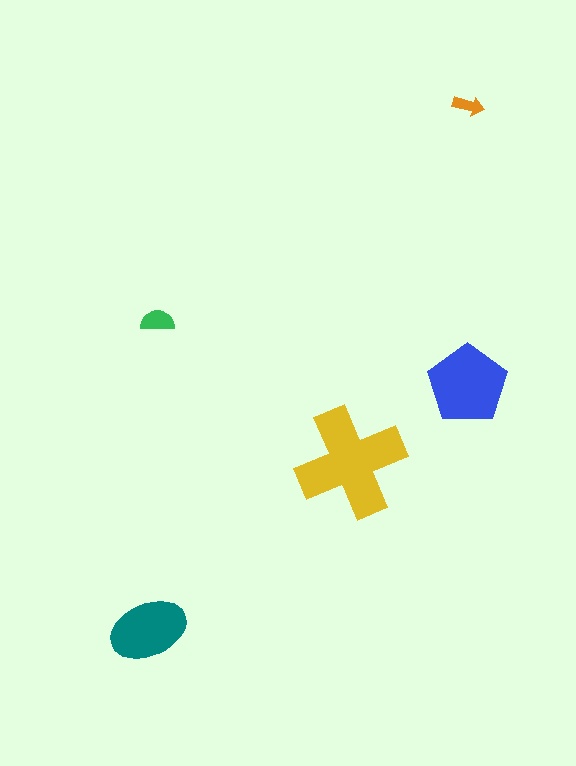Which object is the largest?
The yellow cross.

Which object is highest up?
The orange arrow is topmost.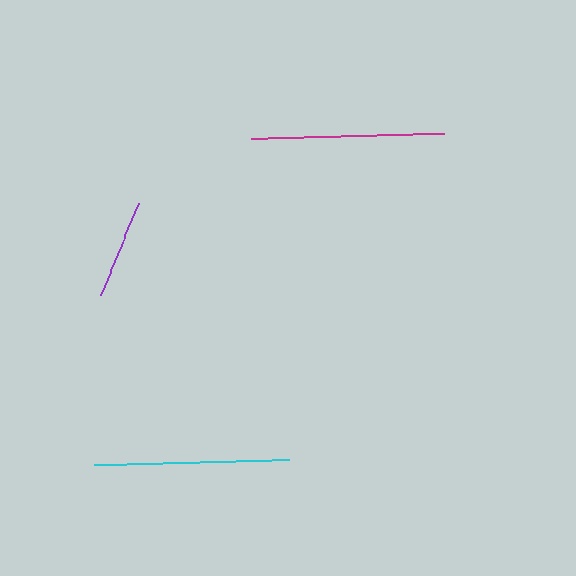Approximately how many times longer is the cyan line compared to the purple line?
The cyan line is approximately 2.0 times the length of the purple line.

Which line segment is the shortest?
The purple line is the shortest at approximately 99 pixels.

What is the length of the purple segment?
The purple segment is approximately 99 pixels long.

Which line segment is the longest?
The cyan line is the longest at approximately 195 pixels.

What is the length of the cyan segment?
The cyan segment is approximately 195 pixels long.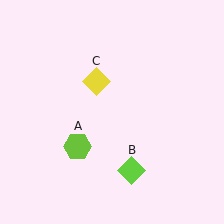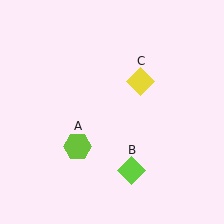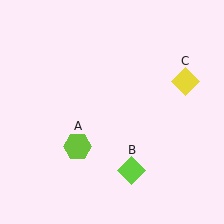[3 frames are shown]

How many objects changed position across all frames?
1 object changed position: yellow diamond (object C).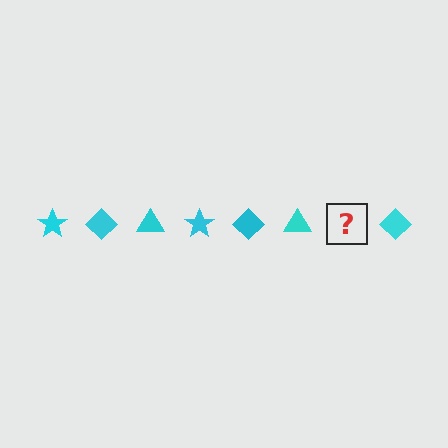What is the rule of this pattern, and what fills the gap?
The rule is that the pattern cycles through star, diamond, triangle shapes in cyan. The gap should be filled with a cyan star.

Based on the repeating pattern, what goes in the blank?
The blank should be a cyan star.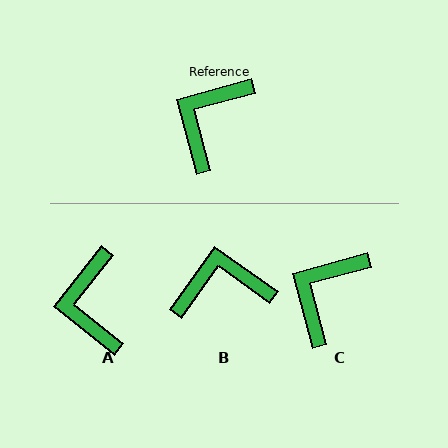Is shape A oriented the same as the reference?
No, it is off by about 37 degrees.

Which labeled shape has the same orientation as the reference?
C.